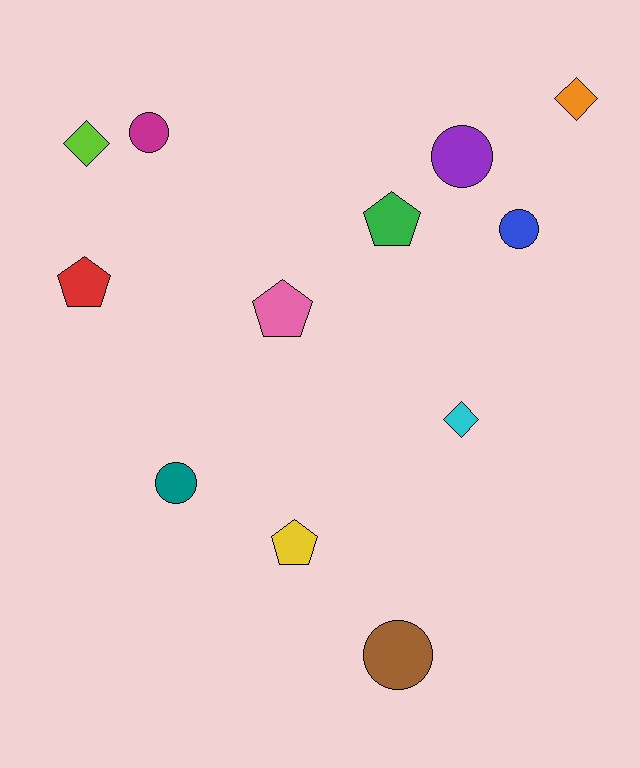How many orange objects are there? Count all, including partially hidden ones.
There is 1 orange object.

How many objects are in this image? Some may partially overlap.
There are 12 objects.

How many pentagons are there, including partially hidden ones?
There are 4 pentagons.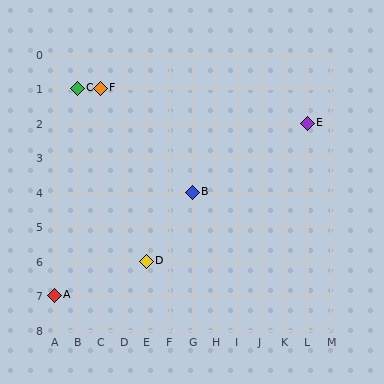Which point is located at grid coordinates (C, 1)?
Point F is at (C, 1).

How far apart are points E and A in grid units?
Points E and A are 11 columns and 5 rows apart (about 12.1 grid units diagonally).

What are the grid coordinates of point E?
Point E is at grid coordinates (L, 2).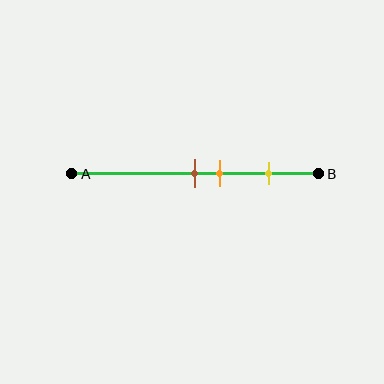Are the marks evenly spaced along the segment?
No, the marks are not evenly spaced.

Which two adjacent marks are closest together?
The brown and orange marks are the closest adjacent pair.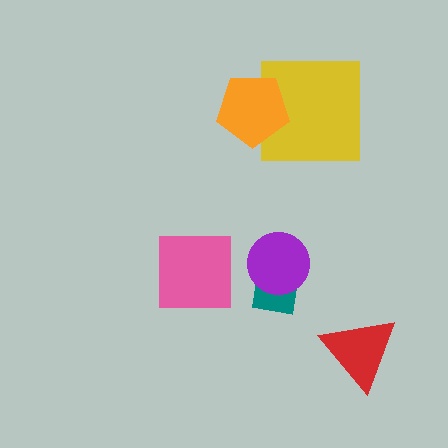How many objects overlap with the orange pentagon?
1 object overlaps with the orange pentagon.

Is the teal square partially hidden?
Yes, it is partially covered by another shape.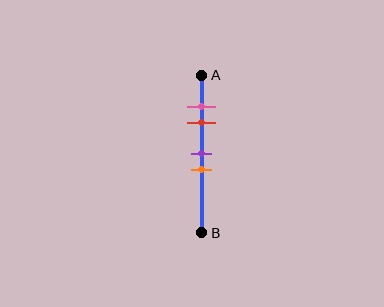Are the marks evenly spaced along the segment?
No, the marks are not evenly spaced.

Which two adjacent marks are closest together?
The pink and red marks are the closest adjacent pair.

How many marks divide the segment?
There are 4 marks dividing the segment.